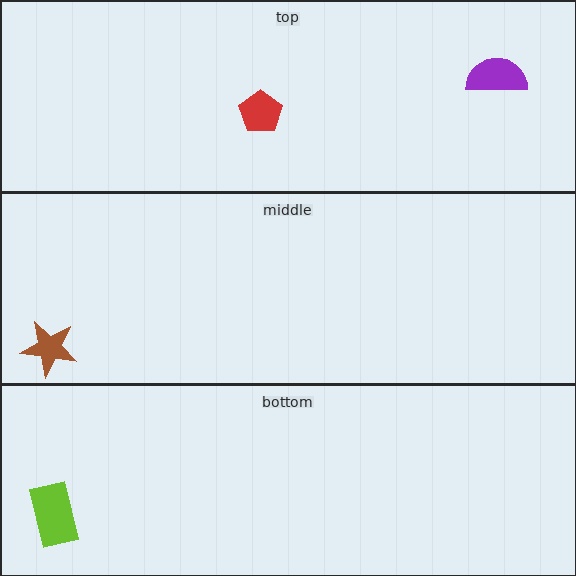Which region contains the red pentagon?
The top region.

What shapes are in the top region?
The purple semicircle, the red pentagon.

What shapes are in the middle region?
The brown star.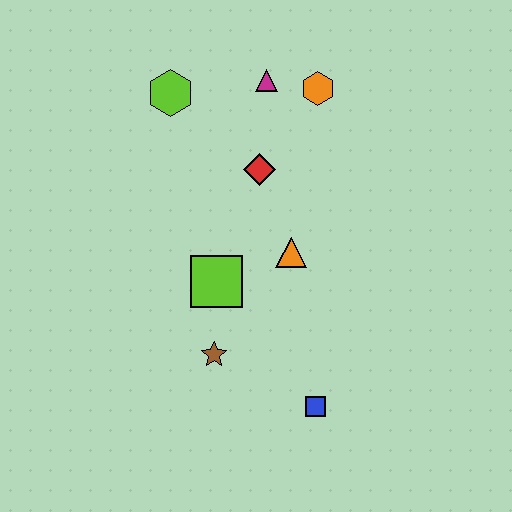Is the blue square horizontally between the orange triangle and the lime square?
No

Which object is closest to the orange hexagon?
The magenta triangle is closest to the orange hexagon.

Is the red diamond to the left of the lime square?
No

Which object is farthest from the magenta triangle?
The blue square is farthest from the magenta triangle.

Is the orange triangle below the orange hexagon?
Yes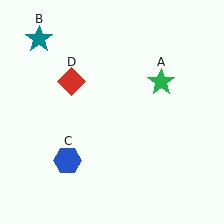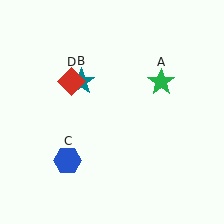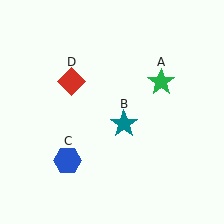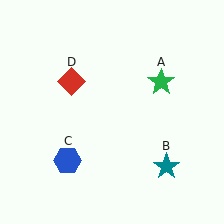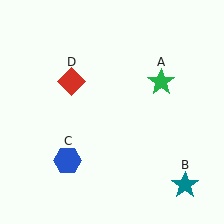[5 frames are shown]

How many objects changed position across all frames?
1 object changed position: teal star (object B).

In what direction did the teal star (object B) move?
The teal star (object B) moved down and to the right.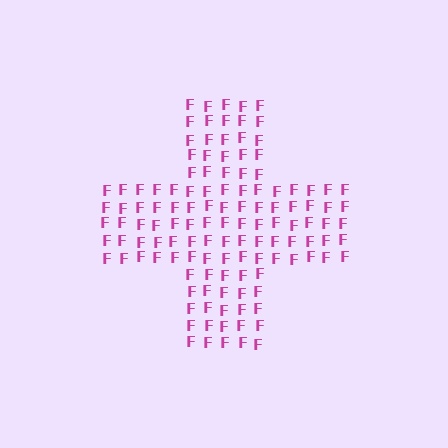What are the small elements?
The small elements are letter F's.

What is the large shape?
The large shape is a cross.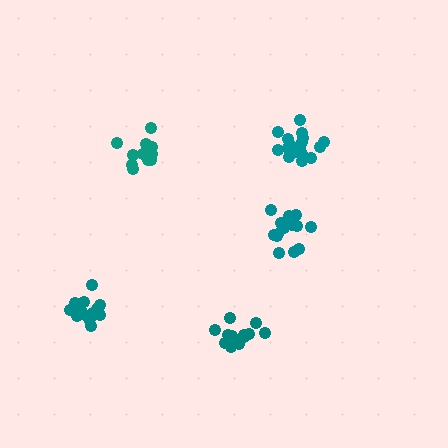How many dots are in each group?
Group 1: 11 dots, Group 2: 15 dots, Group 3: 14 dots, Group 4: 15 dots, Group 5: 17 dots (72 total).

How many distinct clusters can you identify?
There are 5 distinct clusters.